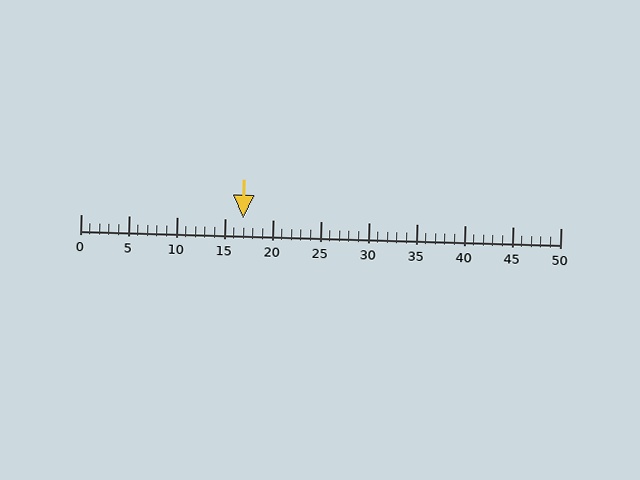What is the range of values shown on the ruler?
The ruler shows values from 0 to 50.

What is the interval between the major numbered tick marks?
The major tick marks are spaced 5 units apart.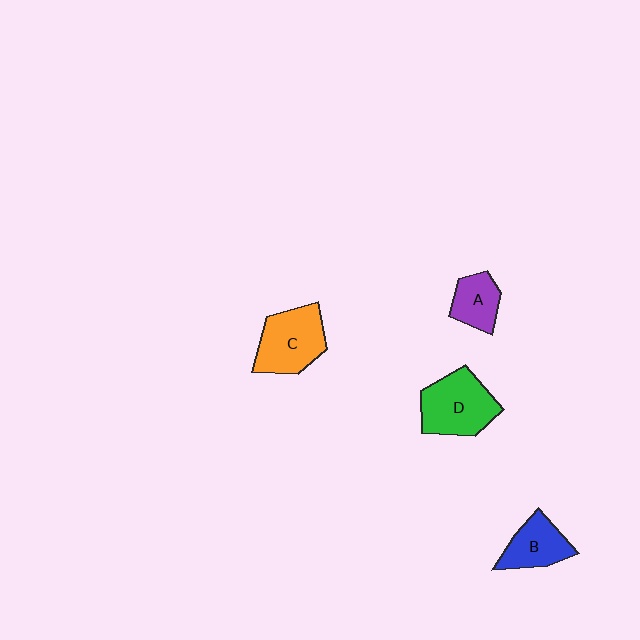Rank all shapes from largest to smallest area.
From largest to smallest: D (green), C (orange), B (blue), A (purple).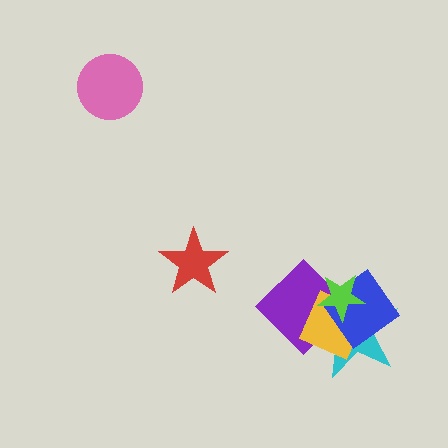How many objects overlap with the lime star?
4 objects overlap with the lime star.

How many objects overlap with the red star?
0 objects overlap with the red star.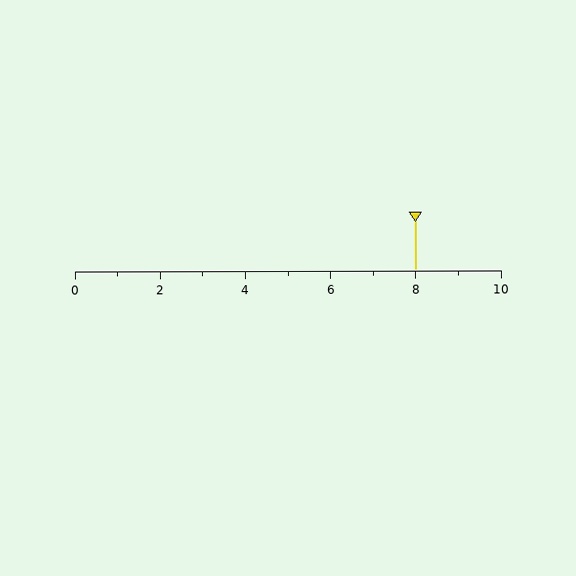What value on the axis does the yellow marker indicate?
The marker indicates approximately 8.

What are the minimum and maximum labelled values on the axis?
The axis runs from 0 to 10.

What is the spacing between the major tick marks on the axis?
The major ticks are spaced 2 apart.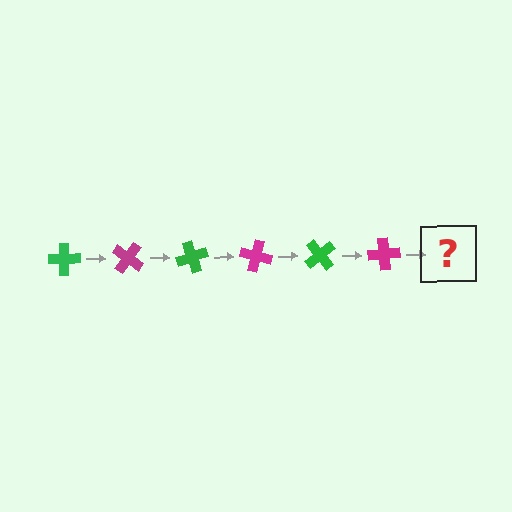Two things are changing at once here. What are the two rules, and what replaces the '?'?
The two rules are that it rotates 35 degrees each step and the color cycles through green and magenta. The '?' should be a green cross, rotated 210 degrees from the start.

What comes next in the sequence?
The next element should be a green cross, rotated 210 degrees from the start.